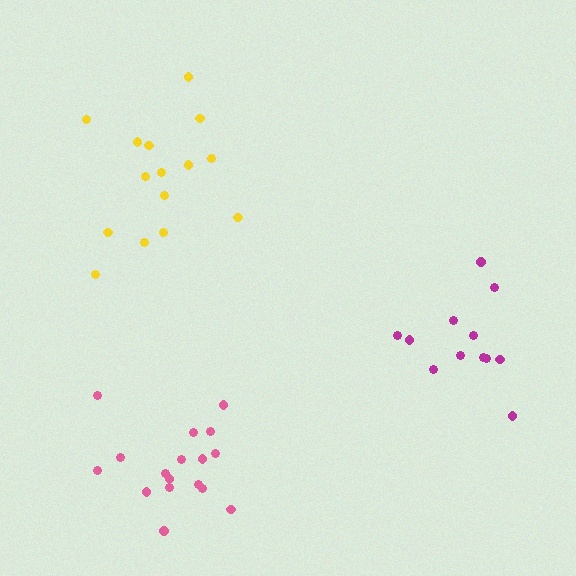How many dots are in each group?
Group 1: 12 dots, Group 2: 15 dots, Group 3: 17 dots (44 total).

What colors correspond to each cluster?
The clusters are colored: magenta, yellow, pink.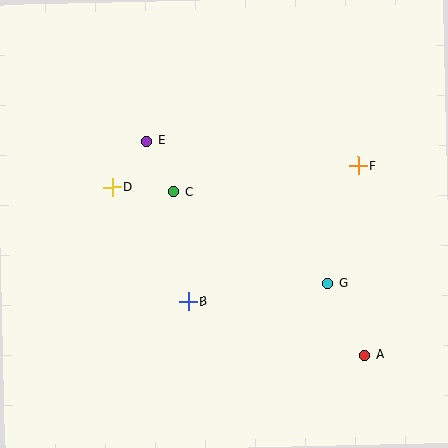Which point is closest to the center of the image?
Point C at (174, 192) is closest to the center.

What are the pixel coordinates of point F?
Point F is at (358, 166).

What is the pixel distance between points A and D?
The distance between A and D is 303 pixels.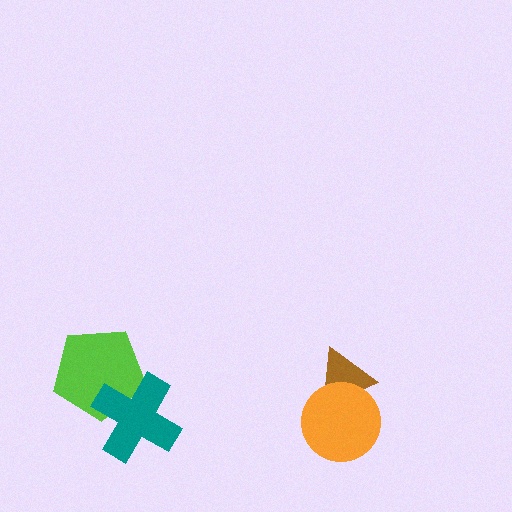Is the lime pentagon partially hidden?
Yes, it is partially covered by another shape.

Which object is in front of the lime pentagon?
The teal cross is in front of the lime pentagon.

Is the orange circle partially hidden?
No, no other shape covers it.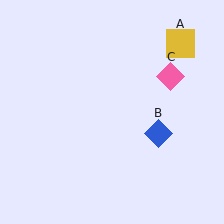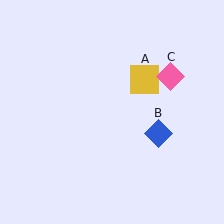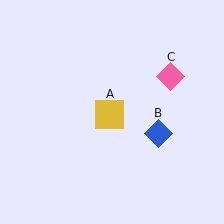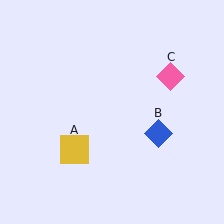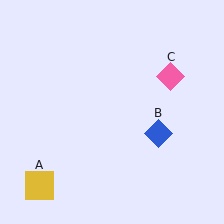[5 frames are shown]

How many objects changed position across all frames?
1 object changed position: yellow square (object A).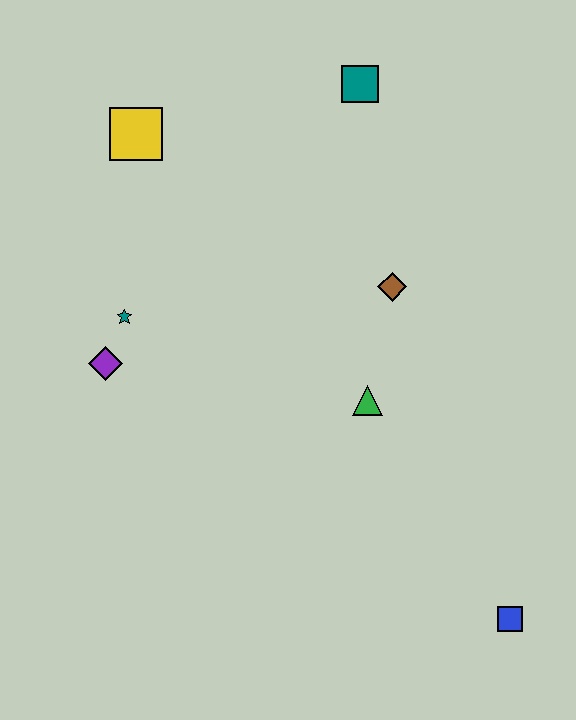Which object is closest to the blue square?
The green triangle is closest to the blue square.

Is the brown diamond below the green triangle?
No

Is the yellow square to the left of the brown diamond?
Yes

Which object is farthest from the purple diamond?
The blue square is farthest from the purple diamond.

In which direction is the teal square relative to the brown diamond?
The teal square is above the brown diamond.